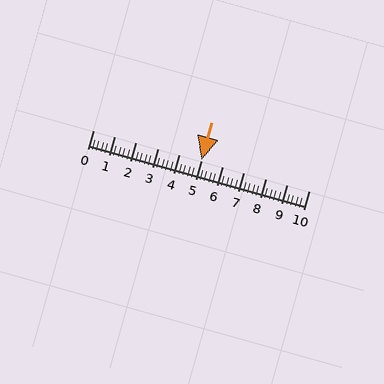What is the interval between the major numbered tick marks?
The major tick marks are spaced 1 units apart.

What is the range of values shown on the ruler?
The ruler shows values from 0 to 10.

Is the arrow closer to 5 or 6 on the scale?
The arrow is closer to 5.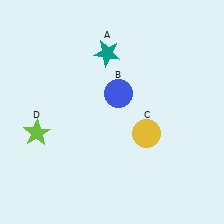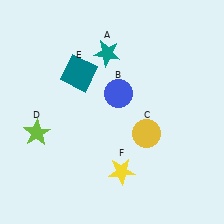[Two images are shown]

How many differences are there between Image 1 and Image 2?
There are 2 differences between the two images.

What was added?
A teal square (E), a yellow star (F) were added in Image 2.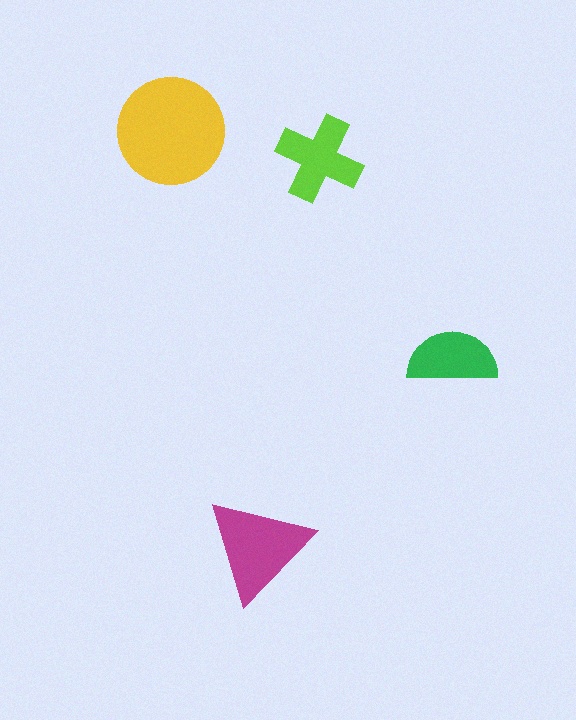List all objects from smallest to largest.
The green semicircle, the lime cross, the magenta triangle, the yellow circle.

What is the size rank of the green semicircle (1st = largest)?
4th.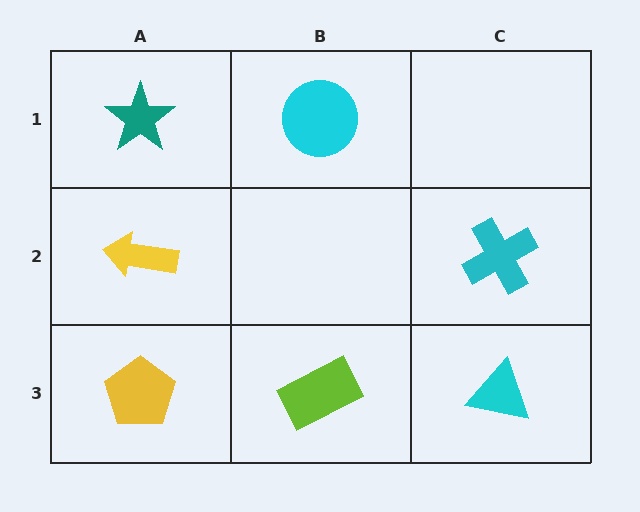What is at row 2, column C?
A cyan cross.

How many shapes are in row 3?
3 shapes.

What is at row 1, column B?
A cyan circle.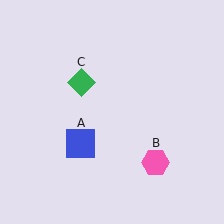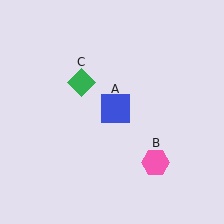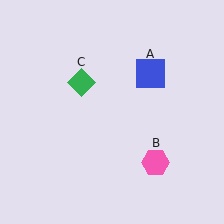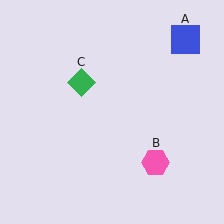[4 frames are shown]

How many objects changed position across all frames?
1 object changed position: blue square (object A).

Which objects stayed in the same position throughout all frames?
Pink hexagon (object B) and green diamond (object C) remained stationary.